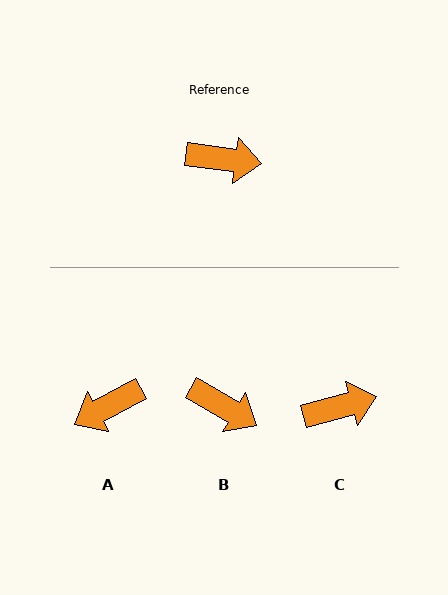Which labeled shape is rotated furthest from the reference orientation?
A, about 144 degrees away.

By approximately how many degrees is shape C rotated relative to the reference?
Approximately 22 degrees counter-clockwise.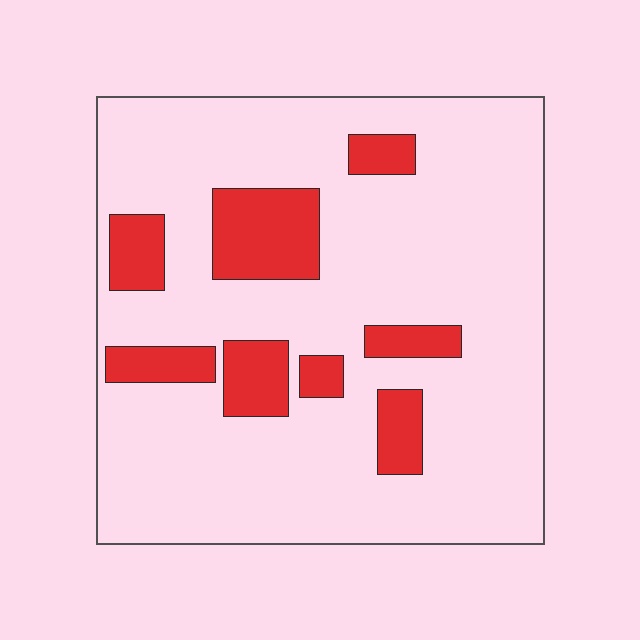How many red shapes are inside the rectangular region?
8.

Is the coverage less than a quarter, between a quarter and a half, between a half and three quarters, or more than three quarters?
Less than a quarter.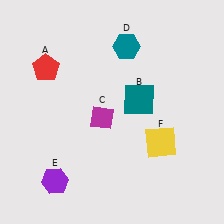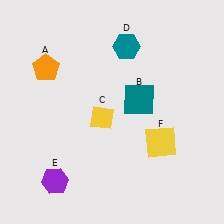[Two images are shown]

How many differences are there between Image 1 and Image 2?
There are 2 differences between the two images.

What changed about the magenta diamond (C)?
In Image 1, C is magenta. In Image 2, it changed to yellow.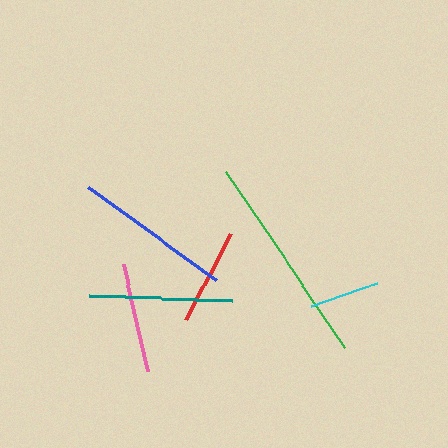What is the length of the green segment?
The green segment is approximately 211 pixels long.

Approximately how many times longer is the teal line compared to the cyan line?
The teal line is approximately 2.1 times the length of the cyan line.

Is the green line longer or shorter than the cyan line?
The green line is longer than the cyan line.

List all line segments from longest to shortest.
From longest to shortest: green, blue, teal, pink, red, cyan.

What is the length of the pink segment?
The pink segment is approximately 111 pixels long.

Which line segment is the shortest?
The cyan line is the shortest at approximately 69 pixels.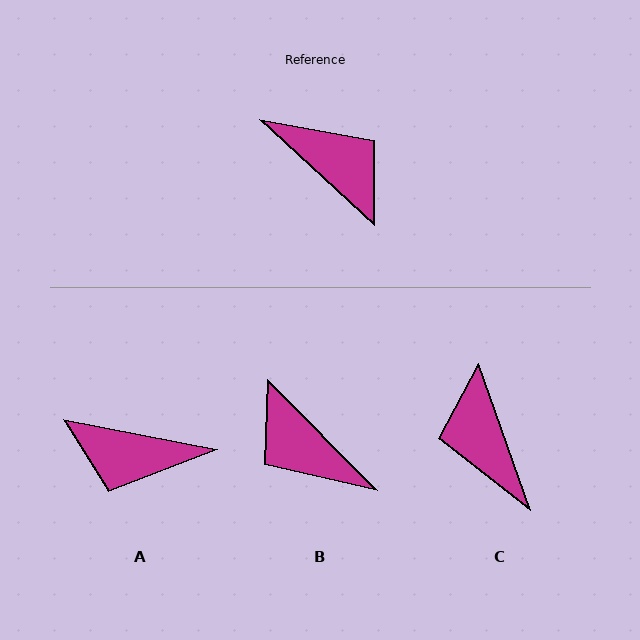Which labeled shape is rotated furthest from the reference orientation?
B, about 177 degrees away.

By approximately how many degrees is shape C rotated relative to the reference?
Approximately 152 degrees counter-clockwise.